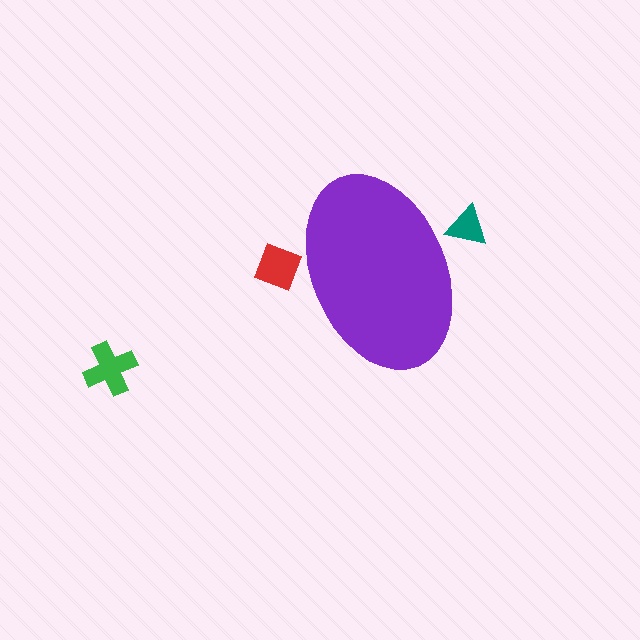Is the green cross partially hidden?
No, the green cross is fully visible.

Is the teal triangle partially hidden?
Yes, the teal triangle is partially hidden behind the purple ellipse.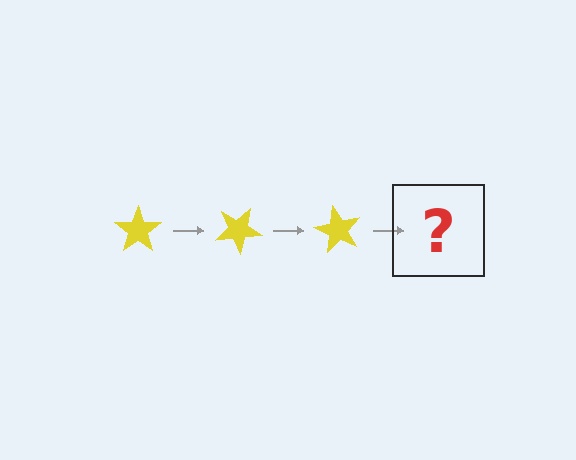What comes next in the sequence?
The next element should be a yellow star rotated 90 degrees.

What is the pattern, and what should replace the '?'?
The pattern is that the star rotates 30 degrees each step. The '?' should be a yellow star rotated 90 degrees.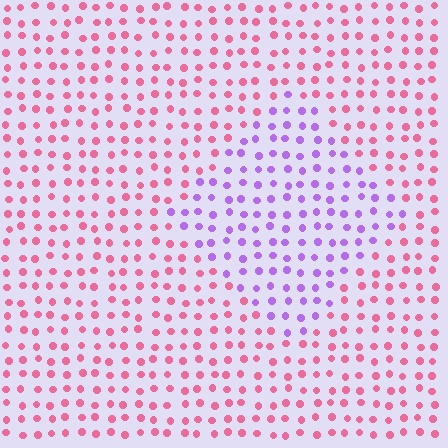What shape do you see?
I see a diamond.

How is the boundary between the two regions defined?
The boundary is defined purely by a slight shift in hue (about 62 degrees). Spacing, size, and orientation are identical on both sides.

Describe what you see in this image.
The image is filled with small pink elements in a uniform arrangement. A diamond-shaped region is visible where the elements are tinted to a slightly different hue, forming a subtle color boundary.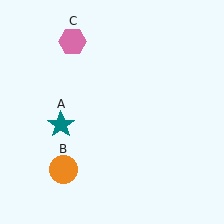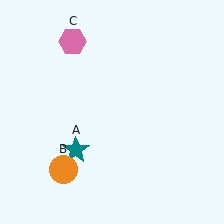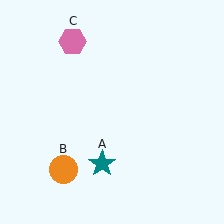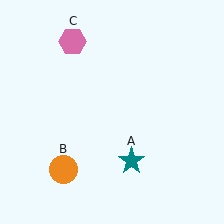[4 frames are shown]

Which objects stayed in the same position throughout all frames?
Orange circle (object B) and pink hexagon (object C) remained stationary.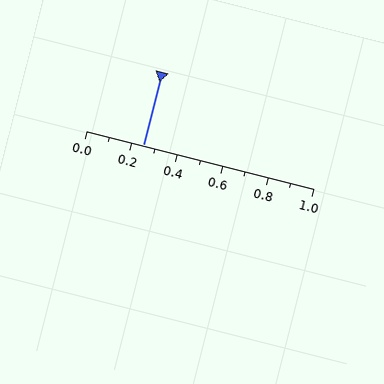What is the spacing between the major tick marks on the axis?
The major ticks are spaced 0.2 apart.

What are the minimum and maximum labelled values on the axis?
The axis runs from 0.0 to 1.0.